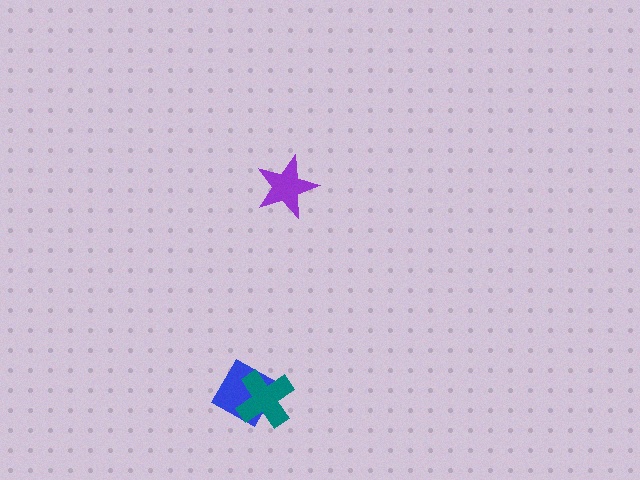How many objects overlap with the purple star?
0 objects overlap with the purple star.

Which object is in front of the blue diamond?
The teal cross is in front of the blue diamond.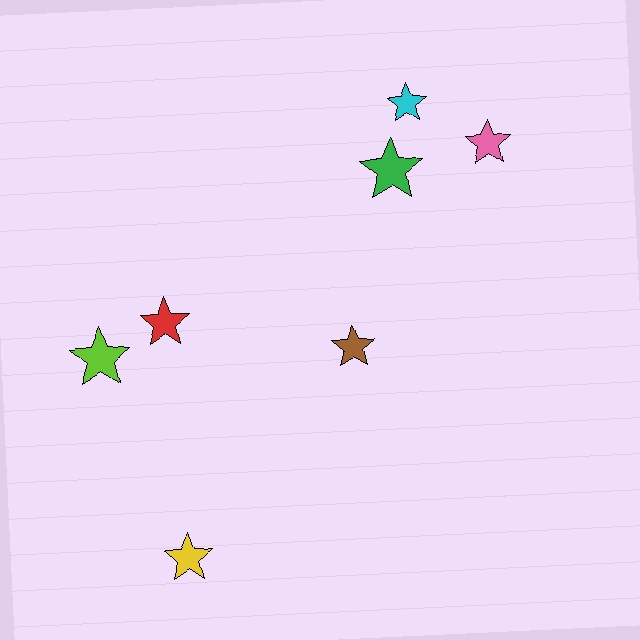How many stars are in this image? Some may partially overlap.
There are 7 stars.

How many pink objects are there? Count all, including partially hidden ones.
There is 1 pink object.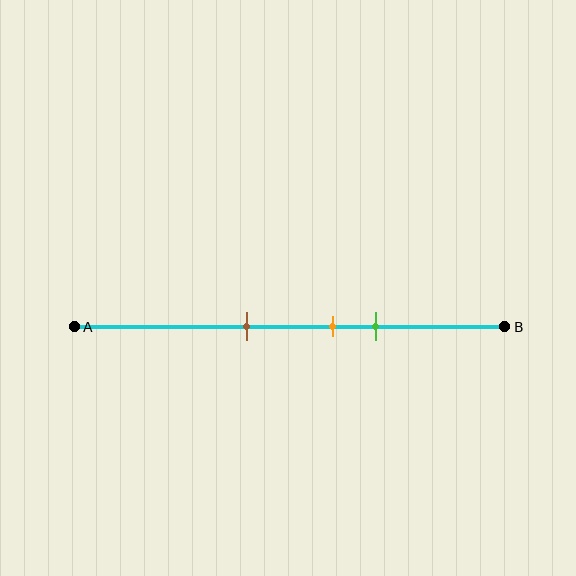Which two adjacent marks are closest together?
The orange and green marks are the closest adjacent pair.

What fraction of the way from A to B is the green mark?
The green mark is approximately 70% (0.7) of the way from A to B.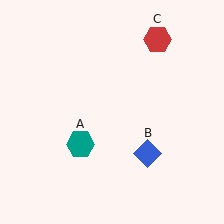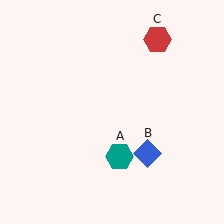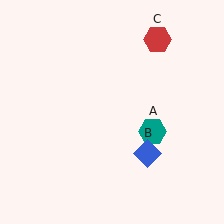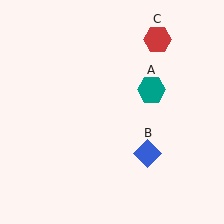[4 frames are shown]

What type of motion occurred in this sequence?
The teal hexagon (object A) rotated counterclockwise around the center of the scene.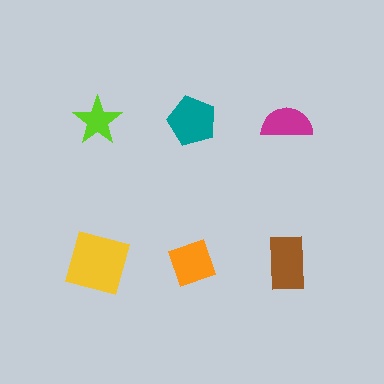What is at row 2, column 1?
A yellow square.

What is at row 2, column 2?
An orange diamond.